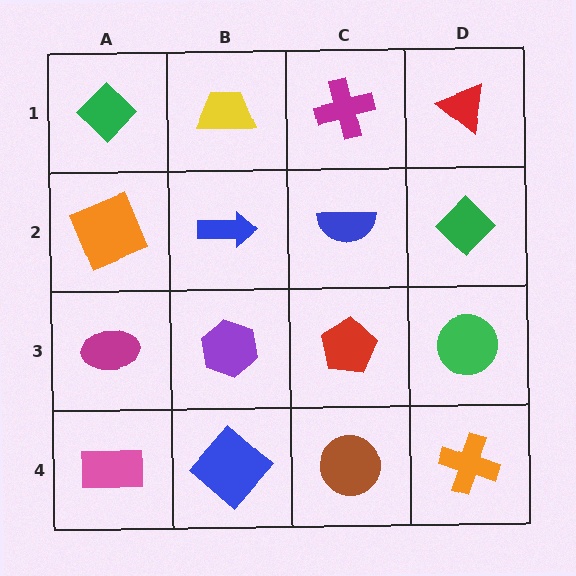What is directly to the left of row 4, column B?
A pink rectangle.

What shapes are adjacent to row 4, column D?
A green circle (row 3, column D), a brown circle (row 4, column C).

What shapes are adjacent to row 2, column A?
A green diamond (row 1, column A), a magenta ellipse (row 3, column A), a blue arrow (row 2, column B).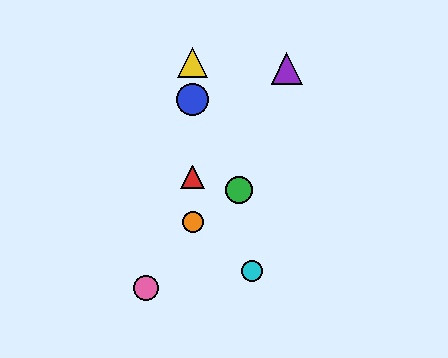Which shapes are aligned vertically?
The red triangle, the blue circle, the yellow triangle, the orange circle are aligned vertically.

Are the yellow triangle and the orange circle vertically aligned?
Yes, both are at x≈193.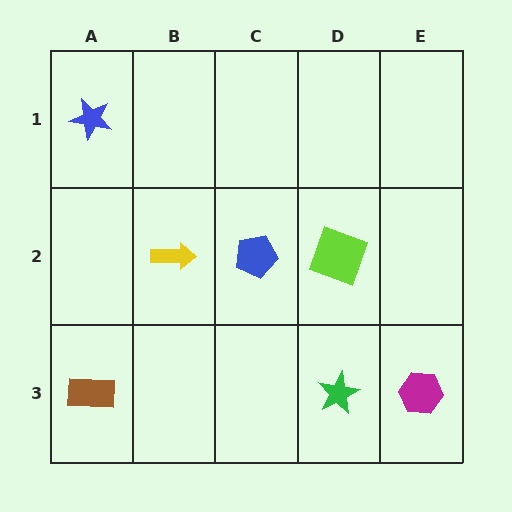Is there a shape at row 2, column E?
No, that cell is empty.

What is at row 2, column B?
A yellow arrow.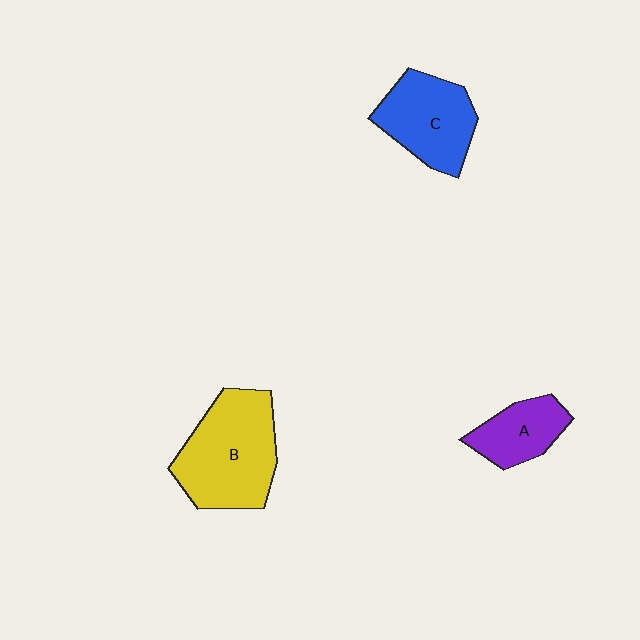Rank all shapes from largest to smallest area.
From largest to smallest: B (yellow), C (blue), A (purple).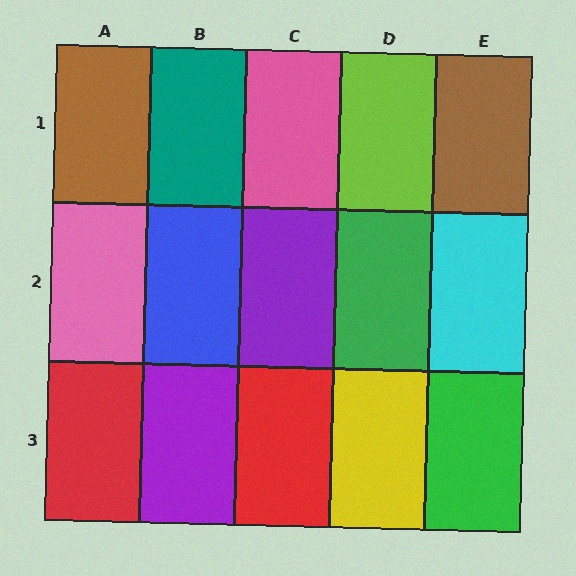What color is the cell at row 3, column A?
Red.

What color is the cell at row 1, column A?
Brown.